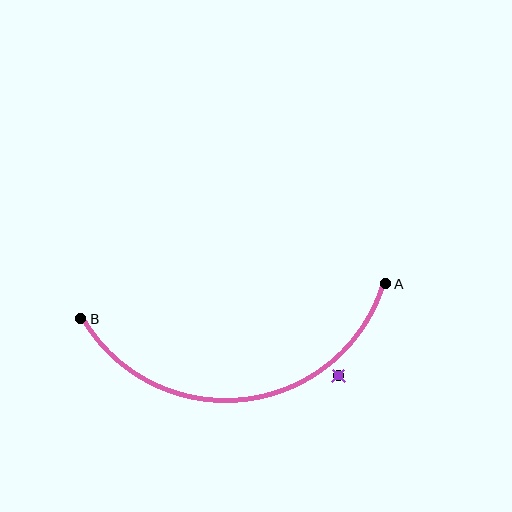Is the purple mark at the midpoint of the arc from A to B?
No — the purple mark does not lie on the arc at all. It sits slightly outside the curve.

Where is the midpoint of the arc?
The arc midpoint is the point on the curve farthest from the straight line joining A and B. It sits below that line.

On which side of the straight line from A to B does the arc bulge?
The arc bulges below the straight line connecting A and B.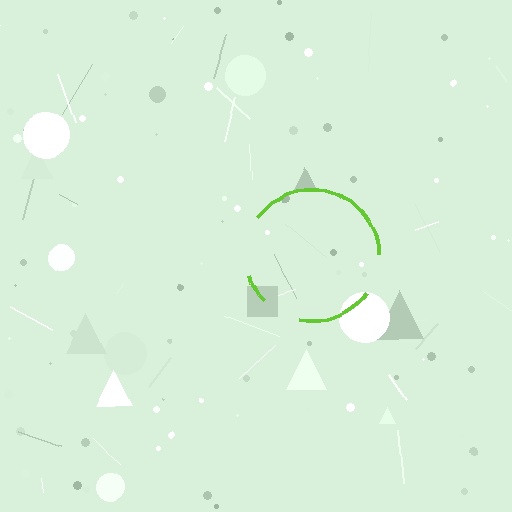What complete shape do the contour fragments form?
The contour fragments form a circle.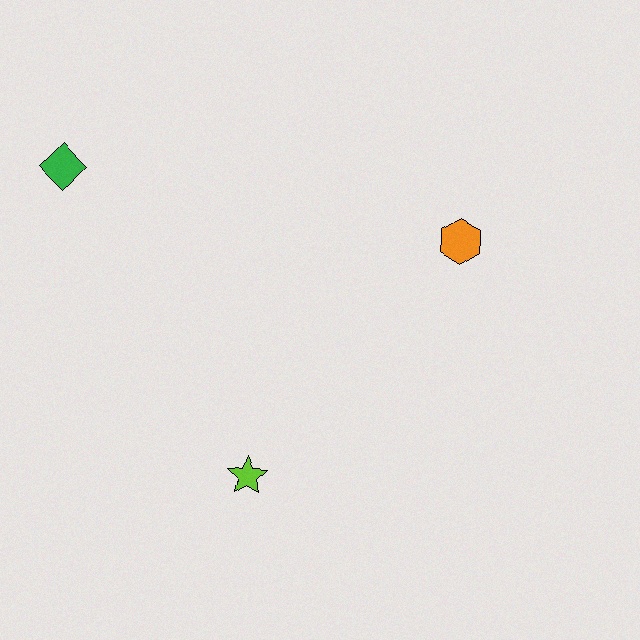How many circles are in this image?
There are no circles.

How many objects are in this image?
There are 3 objects.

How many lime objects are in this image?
There is 1 lime object.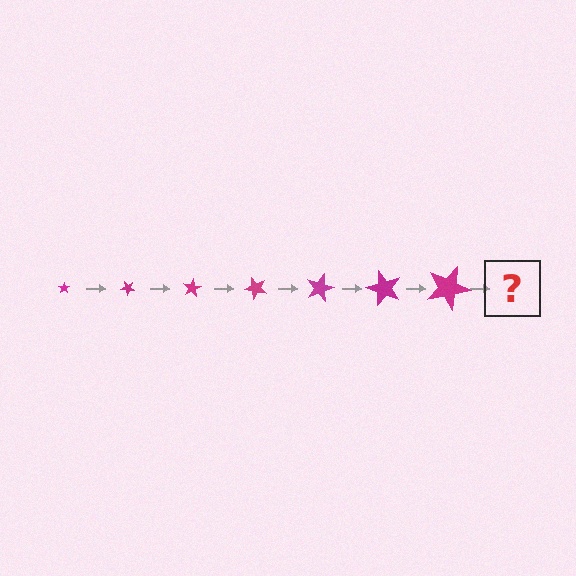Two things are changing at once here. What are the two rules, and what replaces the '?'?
The two rules are that the star grows larger each step and it rotates 40 degrees each step. The '?' should be a star, larger than the previous one and rotated 280 degrees from the start.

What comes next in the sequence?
The next element should be a star, larger than the previous one and rotated 280 degrees from the start.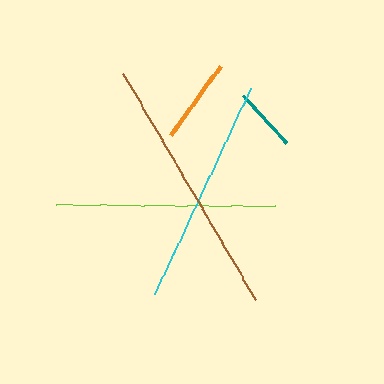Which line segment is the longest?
The brown line is the longest at approximately 261 pixels.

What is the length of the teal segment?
The teal segment is approximately 64 pixels long.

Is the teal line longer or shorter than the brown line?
The brown line is longer than the teal line.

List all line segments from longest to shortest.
From longest to shortest: brown, cyan, lime, orange, teal.